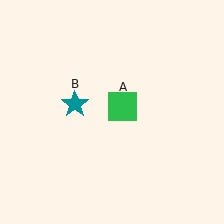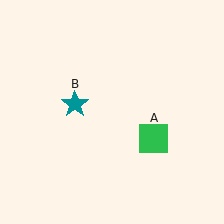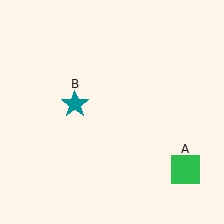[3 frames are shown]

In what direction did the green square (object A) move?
The green square (object A) moved down and to the right.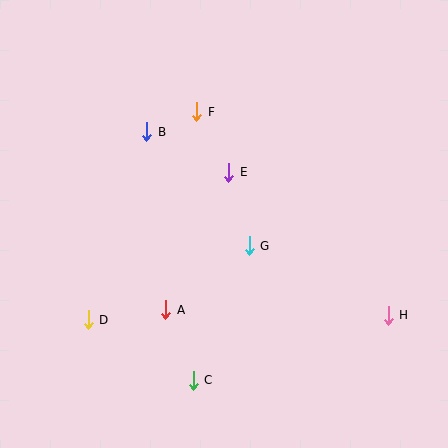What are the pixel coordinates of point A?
Point A is at (166, 310).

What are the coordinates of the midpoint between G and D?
The midpoint between G and D is at (169, 283).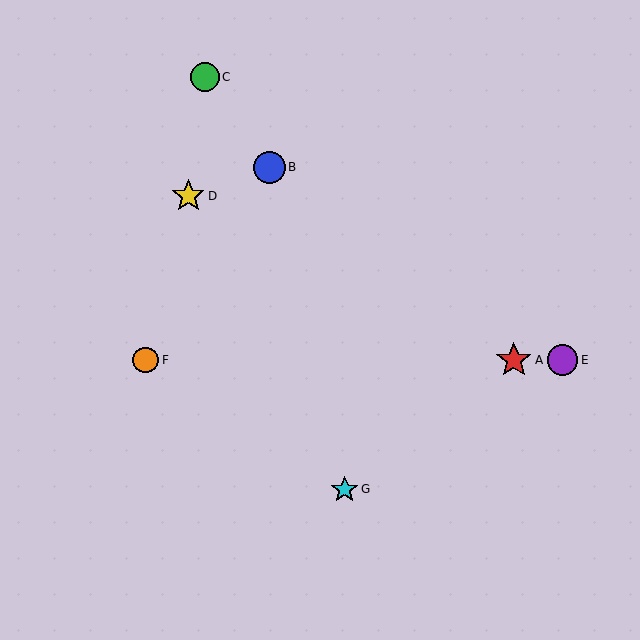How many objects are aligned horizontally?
3 objects (A, E, F) are aligned horizontally.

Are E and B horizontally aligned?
No, E is at y≈360 and B is at y≈167.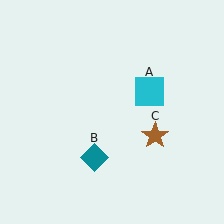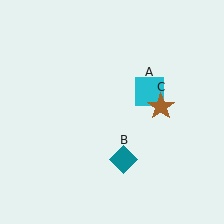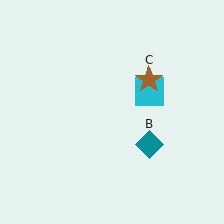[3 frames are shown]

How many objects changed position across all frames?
2 objects changed position: teal diamond (object B), brown star (object C).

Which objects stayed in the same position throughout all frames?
Cyan square (object A) remained stationary.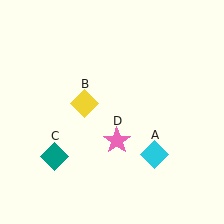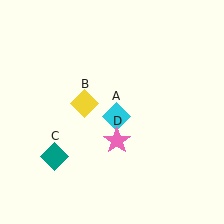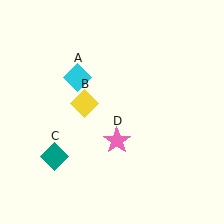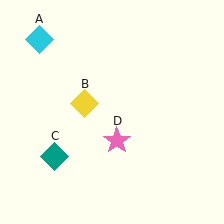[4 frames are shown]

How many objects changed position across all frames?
1 object changed position: cyan diamond (object A).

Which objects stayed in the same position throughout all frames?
Yellow diamond (object B) and teal diamond (object C) and pink star (object D) remained stationary.